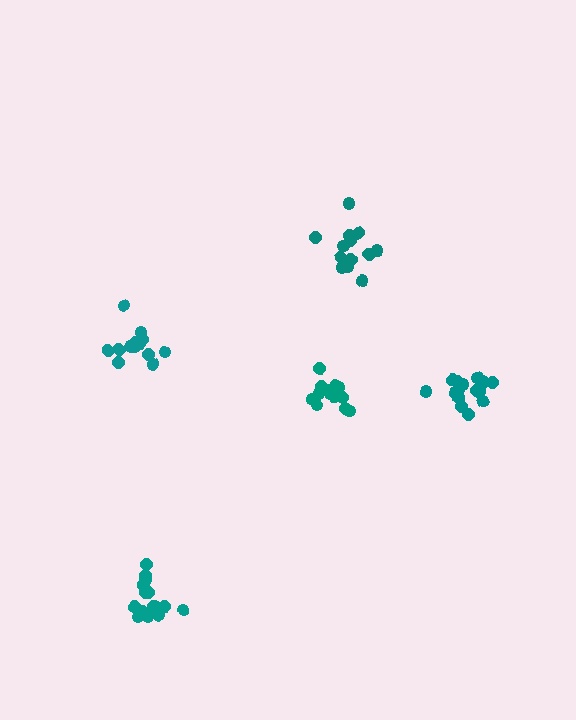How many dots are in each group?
Group 1: 13 dots, Group 2: 17 dots, Group 3: 13 dots, Group 4: 13 dots, Group 5: 16 dots (72 total).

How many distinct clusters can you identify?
There are 5 distinct clusters.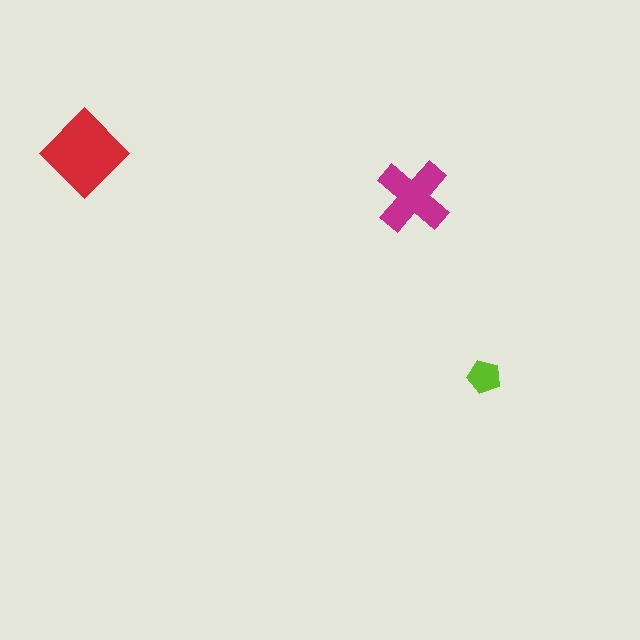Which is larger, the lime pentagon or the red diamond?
The red diamond.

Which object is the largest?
The red diamond.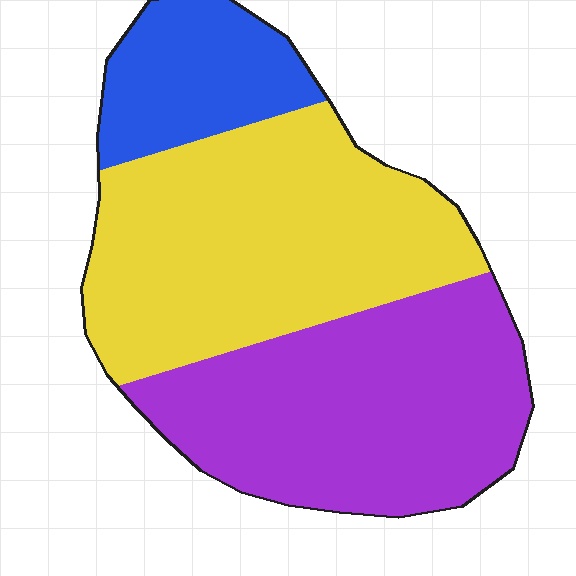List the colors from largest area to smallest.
From largest to smallest: yellow, purple, blue.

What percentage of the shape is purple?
Purple covers about 40% of the shape.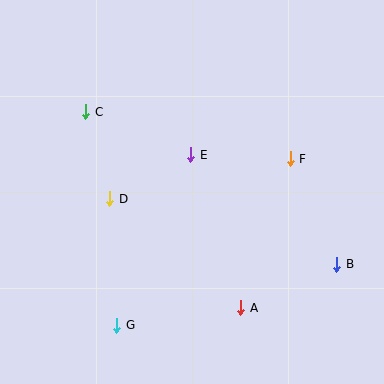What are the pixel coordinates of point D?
Point D is at (110, 199).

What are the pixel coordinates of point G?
Point G is at (117, 325).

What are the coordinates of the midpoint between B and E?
The midpoint between B and E is at (264, 209).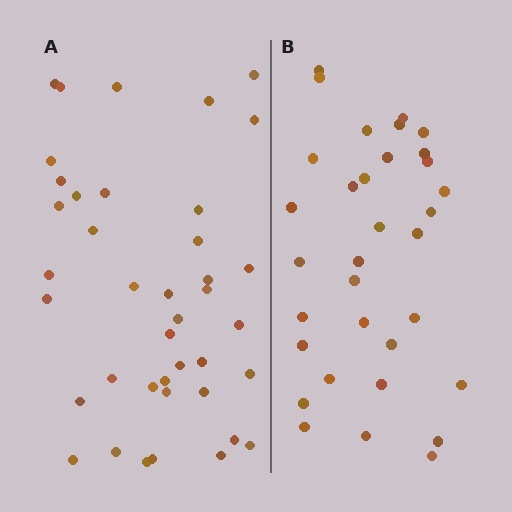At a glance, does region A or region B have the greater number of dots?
Region A (the left region) has more dots.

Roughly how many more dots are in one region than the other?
Region A has roughly 8 or so more dots than region B.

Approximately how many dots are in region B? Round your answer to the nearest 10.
About 30 dots. (The exact count is 33, which rounds to 30.)